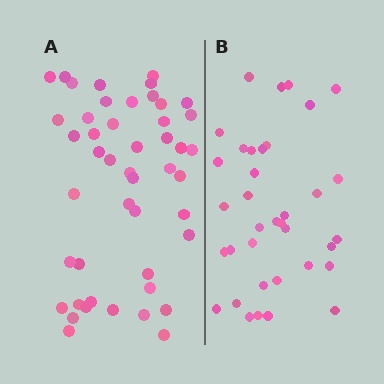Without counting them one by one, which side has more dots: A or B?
Region A (the left region) has more dots.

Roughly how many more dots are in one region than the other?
Region A has roughly 12 or so more dots than region B.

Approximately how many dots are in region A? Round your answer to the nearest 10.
About 50 dots. (The exact count is 47, which rounds to 50.)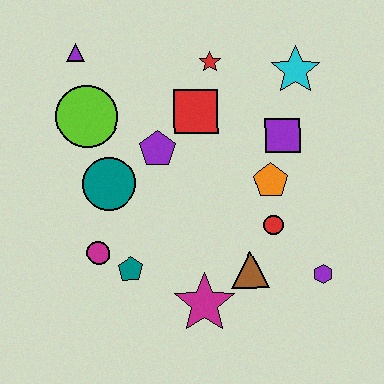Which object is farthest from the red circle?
The purple triangle is farthest from the red circle.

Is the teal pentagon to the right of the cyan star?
No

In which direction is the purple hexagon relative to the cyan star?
The purple hexagon is below the cyan star.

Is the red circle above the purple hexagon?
Yes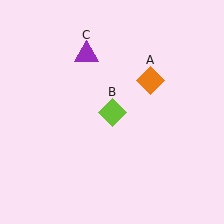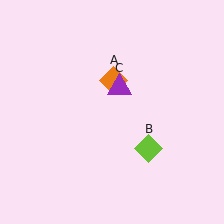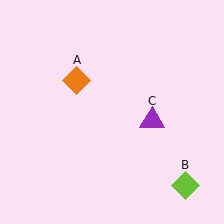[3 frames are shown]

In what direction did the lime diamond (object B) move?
The lime diamond (object B) moved down and to the right.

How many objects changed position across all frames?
3 objects changed position: orange diamond (object A), lime diamond (object B), purple triangle (object C).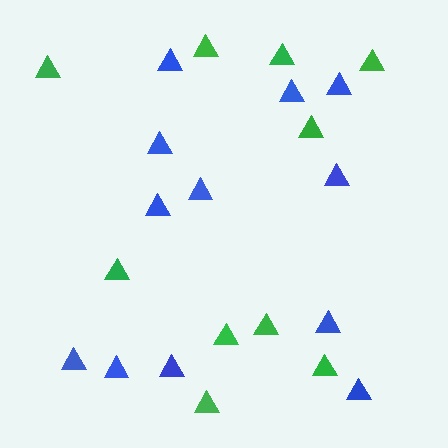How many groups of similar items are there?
There are 2 groups: one group of blue triangles (12) and one group of green triangles (10).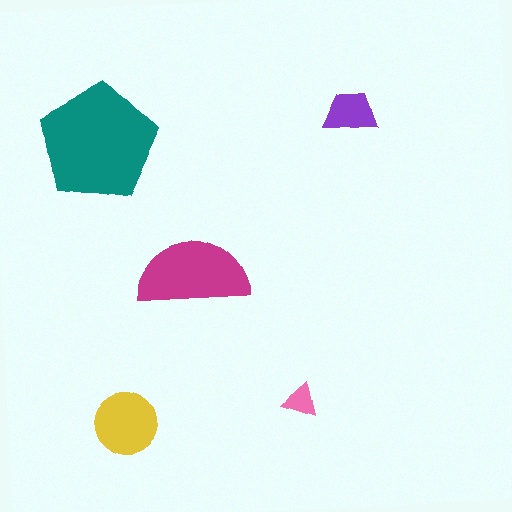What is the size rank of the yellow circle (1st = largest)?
3rd.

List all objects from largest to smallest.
The teal pentagon, the magenta semicircle, the yellow circle, the purple trapezoid, the pink triangle.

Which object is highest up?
The purple trapezoid is topmost.